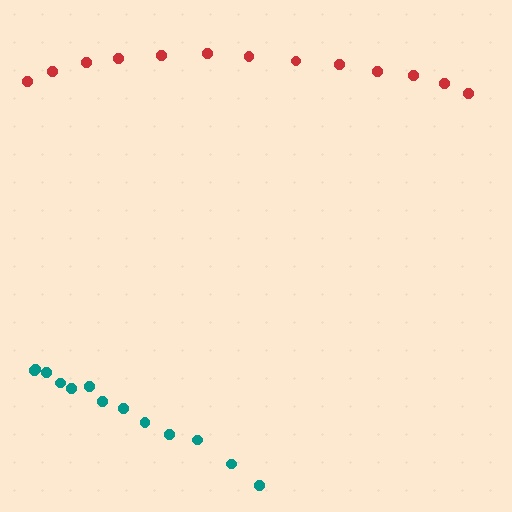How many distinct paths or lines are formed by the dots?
There are 2 distinct paths.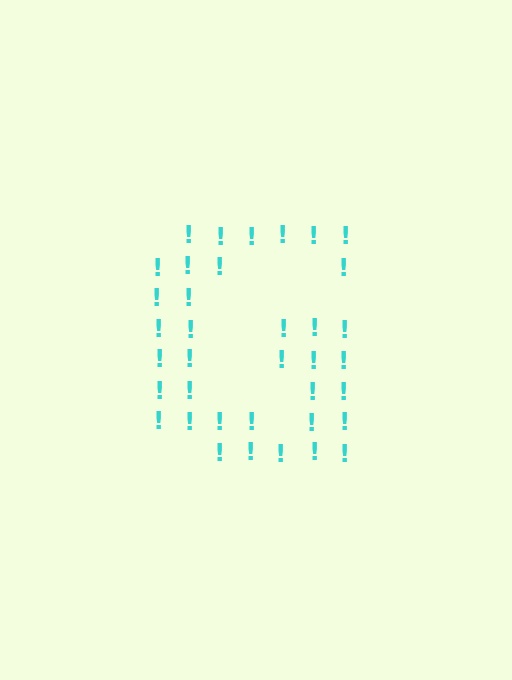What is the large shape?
The large shape is the letter G.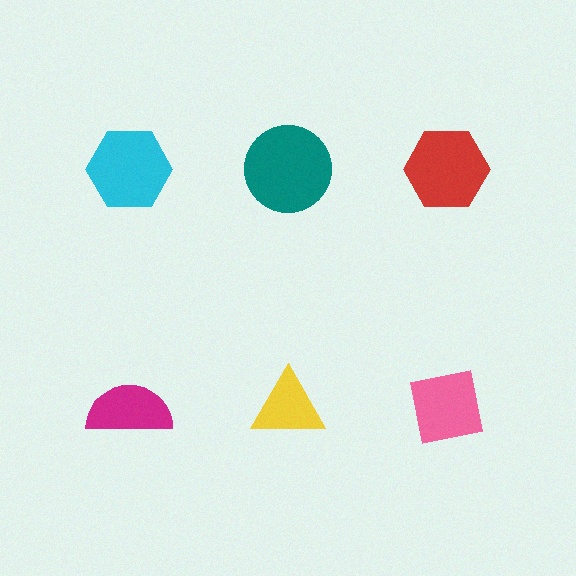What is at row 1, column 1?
A cyan hexagon.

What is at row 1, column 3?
A red hexagon.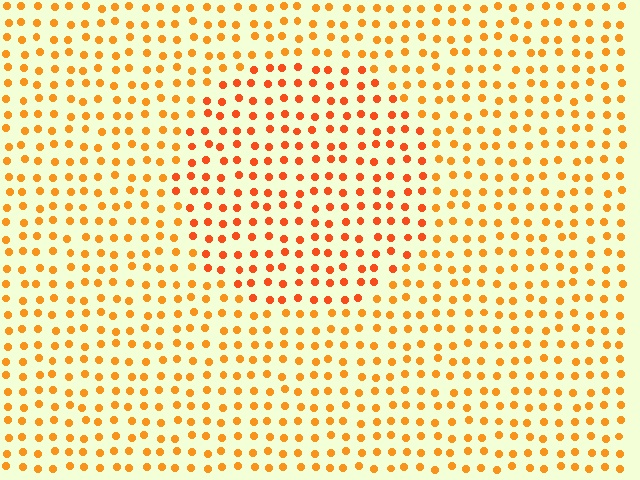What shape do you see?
I see a circle.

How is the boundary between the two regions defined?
The boundary is defined purely by a slight shift in hue (about 20 degrees). Spacing, size, and orientation are identical on both sides.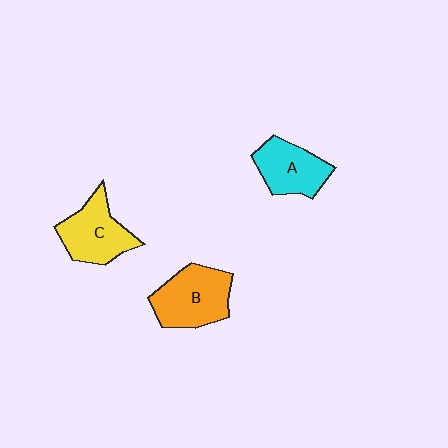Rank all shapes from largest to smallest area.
From largest to smallest: B (orange), C (yellow), A (cyan).